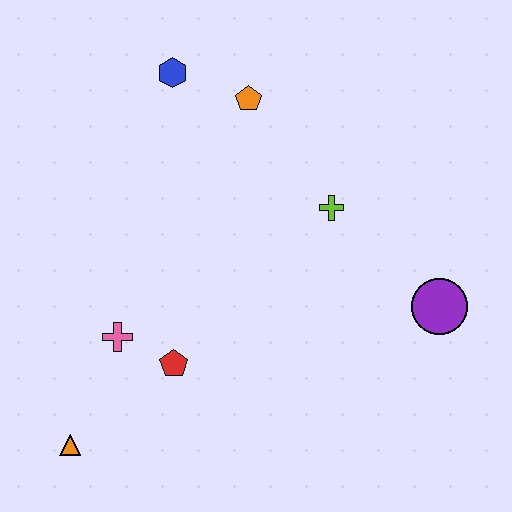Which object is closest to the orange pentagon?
The blue hexagon is closest to the orange pentagon.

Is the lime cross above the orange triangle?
Yes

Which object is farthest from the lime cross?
The orange triangle is farthest from the lime cross.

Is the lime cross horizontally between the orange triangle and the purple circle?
Yes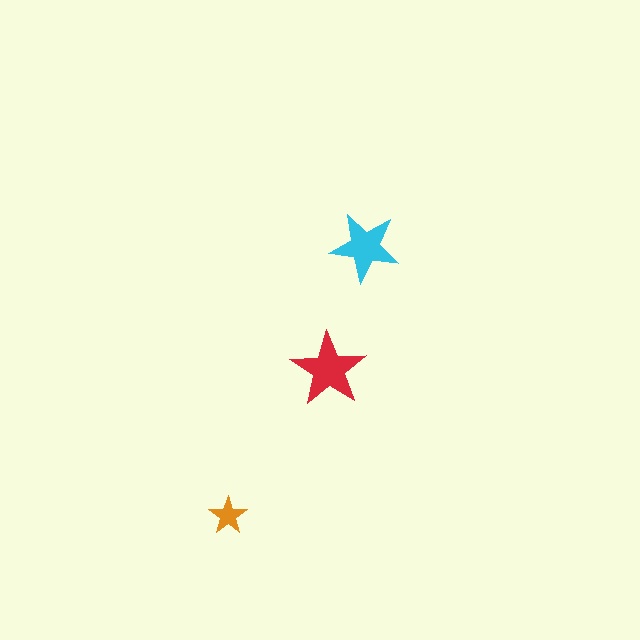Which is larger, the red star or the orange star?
The red one.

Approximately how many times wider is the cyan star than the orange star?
About 2 times wider.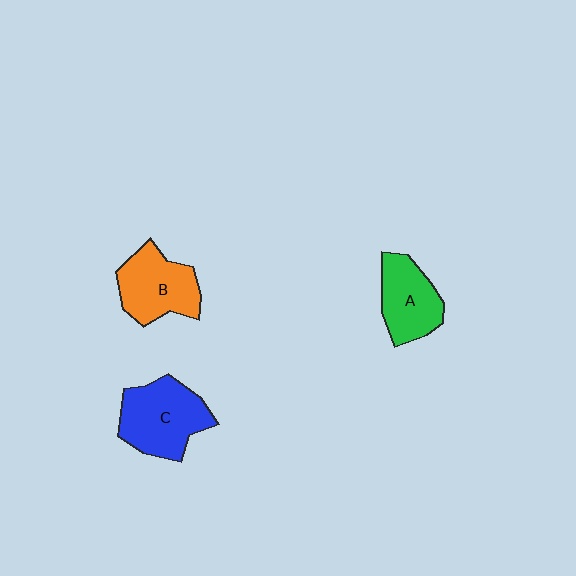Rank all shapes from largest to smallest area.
From largest to smallest: C (blue), B (orange), A (green).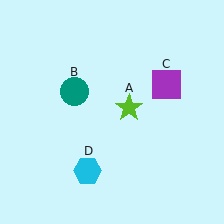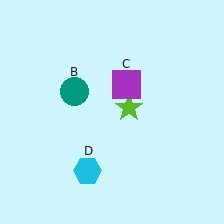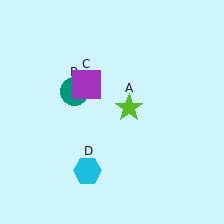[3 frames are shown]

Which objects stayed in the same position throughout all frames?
Lime star (object A) and teal circle (object B) and cyan hexagon (object D) remained stationary.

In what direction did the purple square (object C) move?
The purple square (object C) moved left.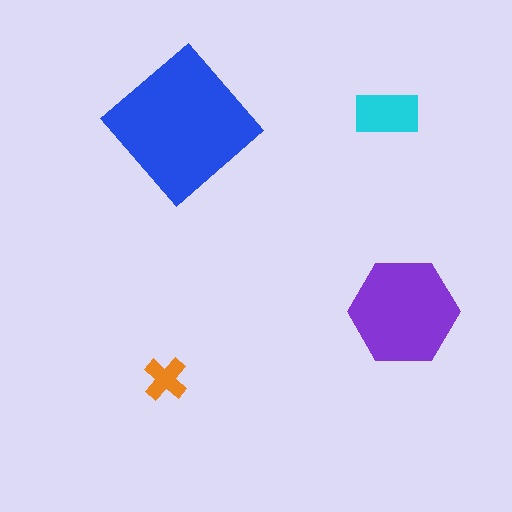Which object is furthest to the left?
The orange cross is leftmost.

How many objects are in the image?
There are 4 objects in the image.